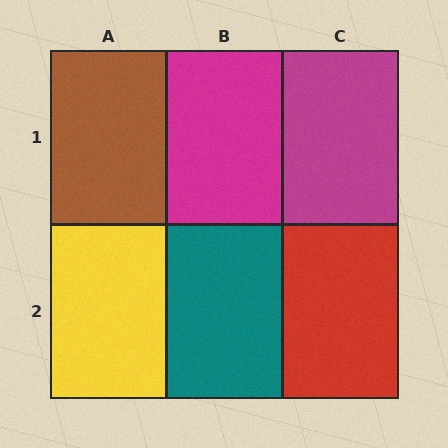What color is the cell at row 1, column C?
Magenta.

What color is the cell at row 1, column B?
Magenta.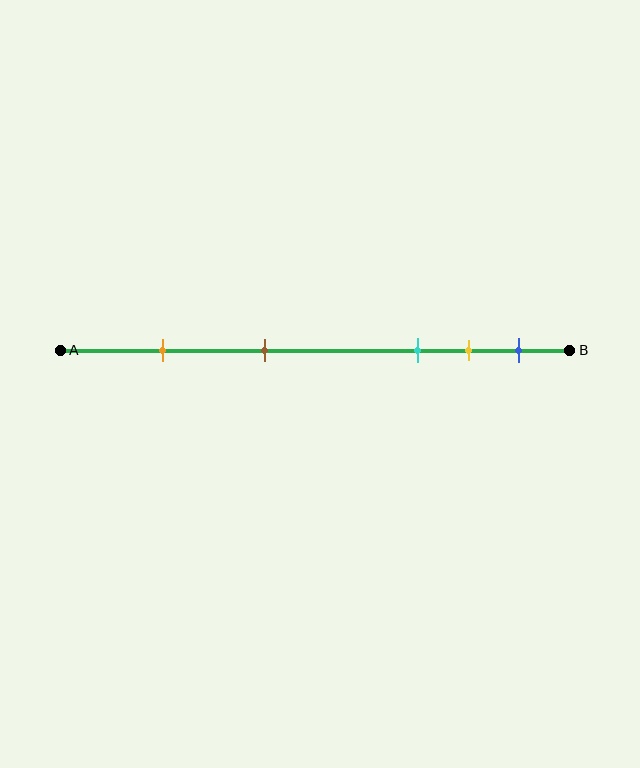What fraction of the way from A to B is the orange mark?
The orange mark is approximately 20% (0.2) of the way from A to B.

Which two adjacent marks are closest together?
The yellow and blue marks are the closest adjacent pair.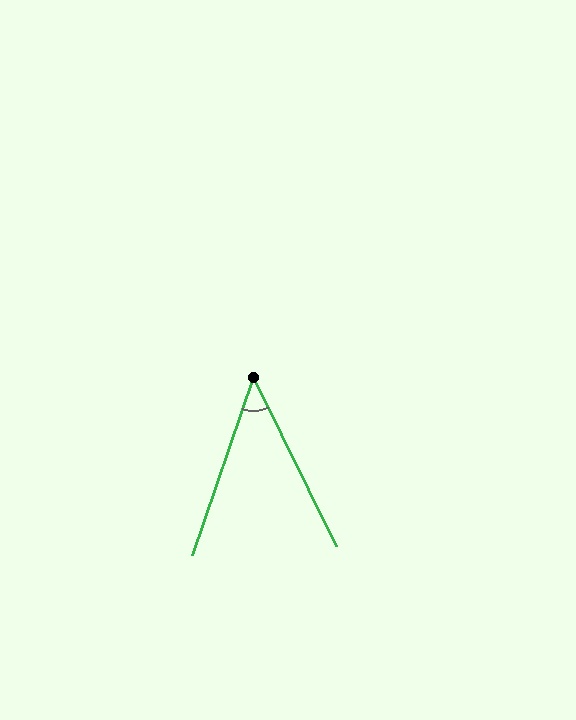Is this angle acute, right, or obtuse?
It is acute.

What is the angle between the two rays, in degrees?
Approximately 45 degrees.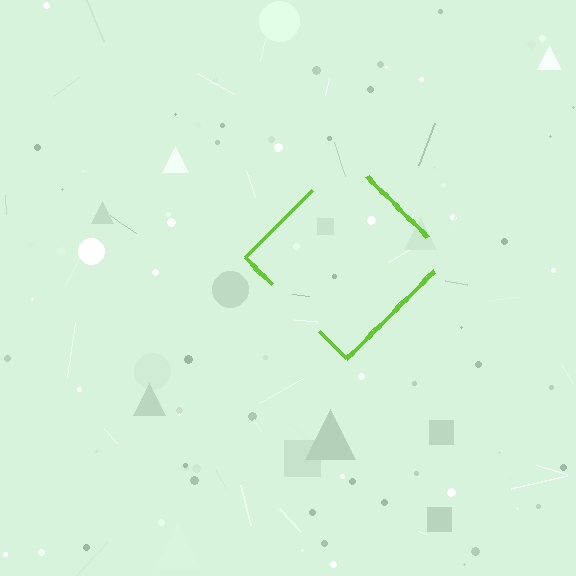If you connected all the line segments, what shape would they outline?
They would outline a diamond.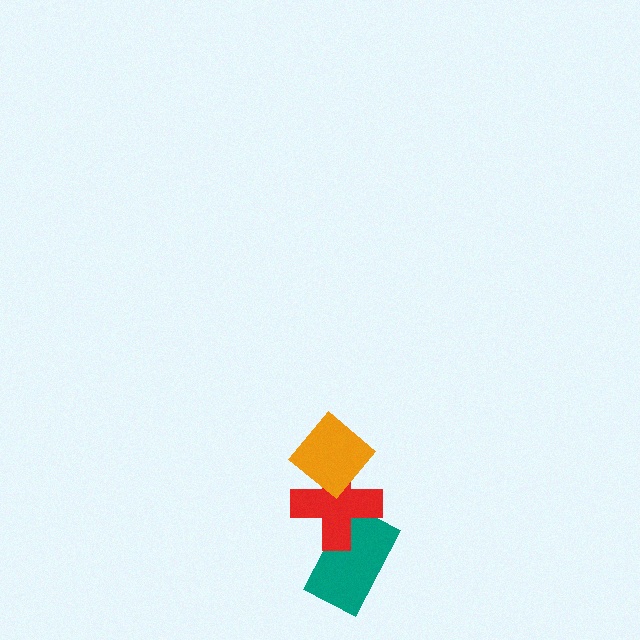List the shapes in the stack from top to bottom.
From top to bottom: the orange diamond, the red cross, the teal rectangle.